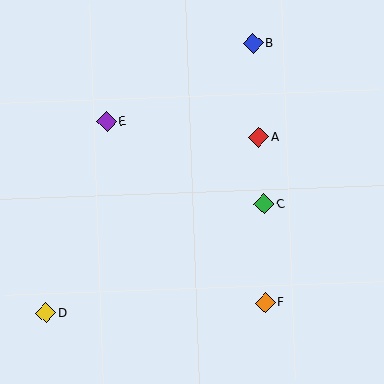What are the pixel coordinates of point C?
Point C is at (264, 204).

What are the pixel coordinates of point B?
Point B is at (253, 44).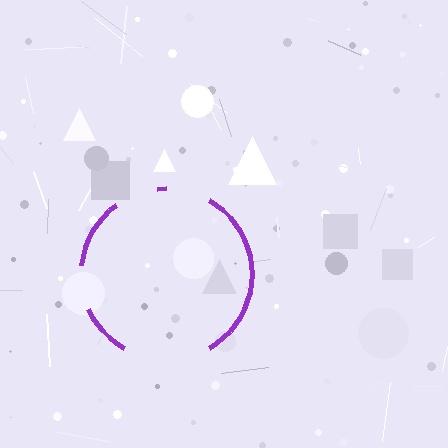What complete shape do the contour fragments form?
The contour fragments form a circle.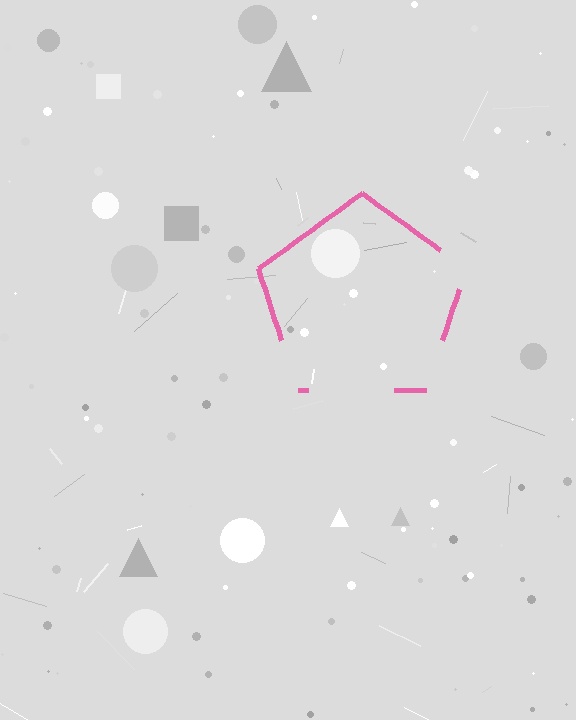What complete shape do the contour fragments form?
The contour fragments form a pentagon.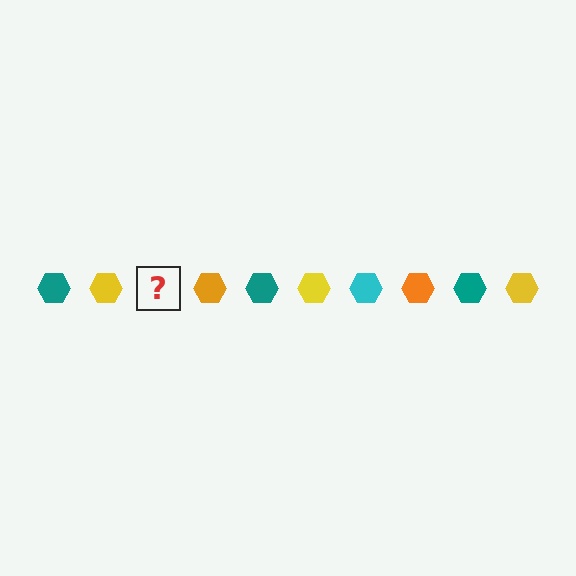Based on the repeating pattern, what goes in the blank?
The blank should be a cyan hexagon.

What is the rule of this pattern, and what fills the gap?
The rule is that the pattern cycles through teal, yellow, cyan, orange hexagons. The gap should be filled with a cyan hexagon.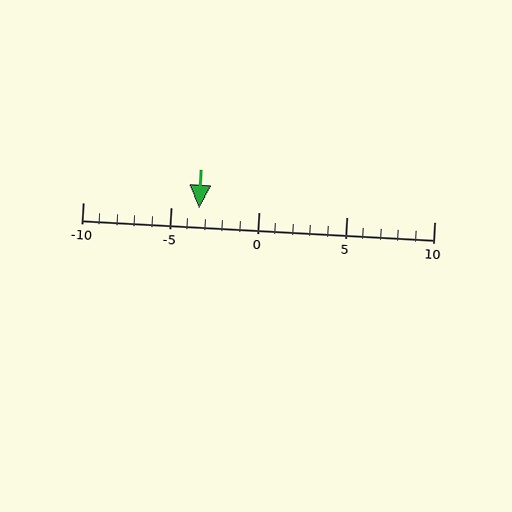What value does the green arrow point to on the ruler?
The green arrow points to approximately -3.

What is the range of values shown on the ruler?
The ruler shows values from -10 to 10.